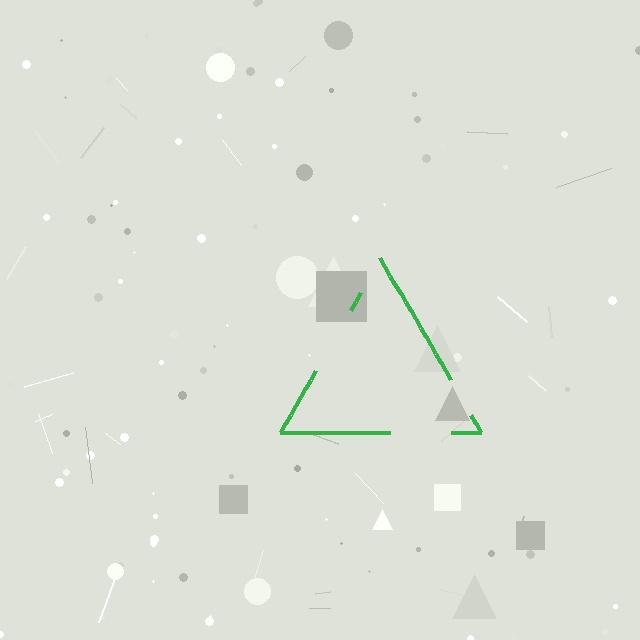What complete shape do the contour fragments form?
The contour fragments form a triangle.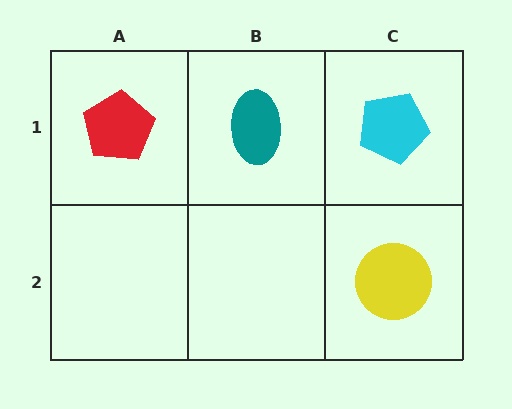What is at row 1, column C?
A cyan pentagon.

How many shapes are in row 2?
1 shape.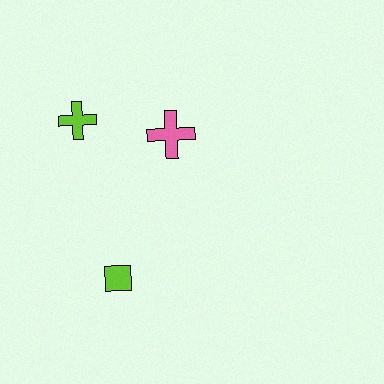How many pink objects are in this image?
There is 1 pink object.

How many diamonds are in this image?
There are no diamonds.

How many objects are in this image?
There are 3 objects.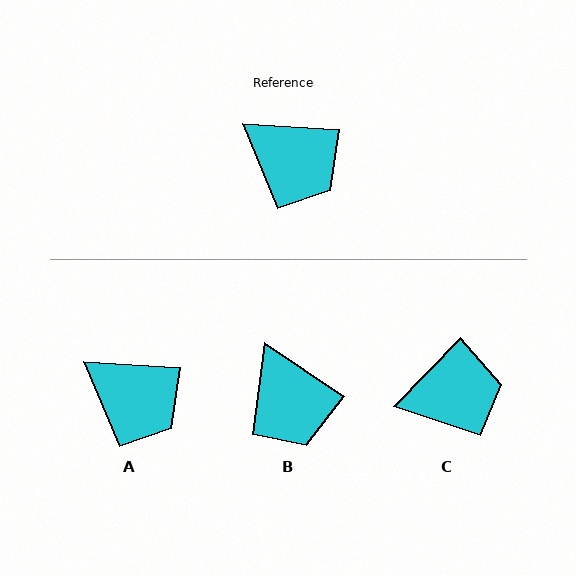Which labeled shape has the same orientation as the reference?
A.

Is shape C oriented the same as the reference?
No, it is off by about 50 degrees.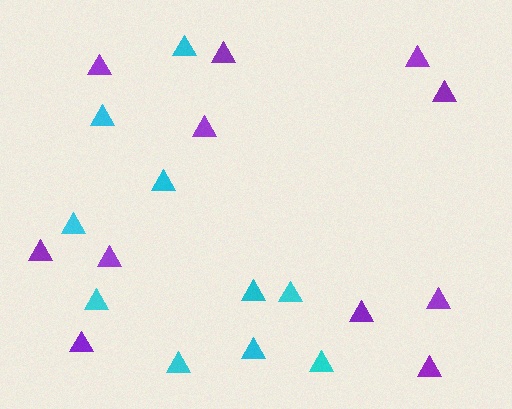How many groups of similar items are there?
There are 2 groups: one group of purple triangles (11) and one group of cyan triangles (10).